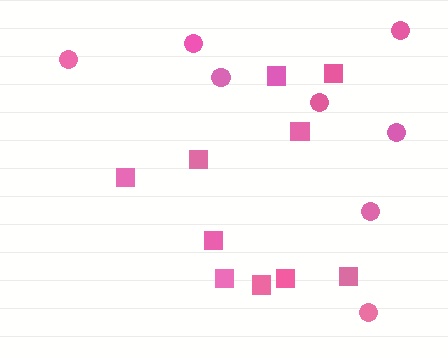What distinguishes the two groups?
There are 2 groups: one group of squares (10) and one group of circles (8).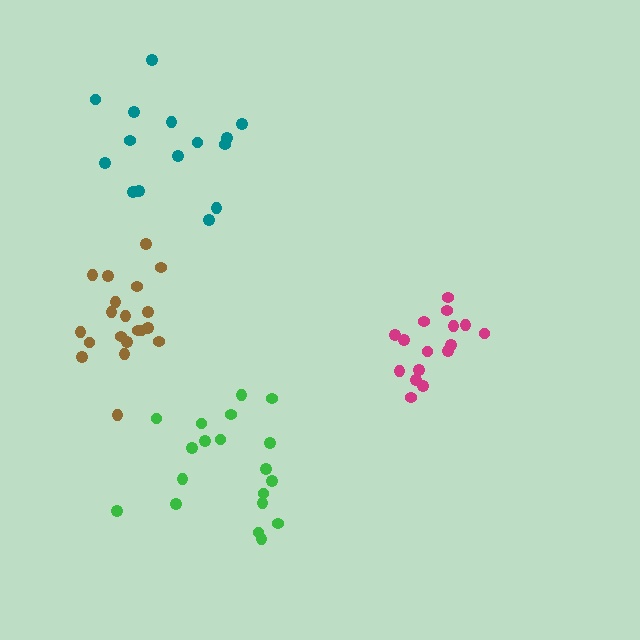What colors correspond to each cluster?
The clusters are colored: green, teal, magenta, brown.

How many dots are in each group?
Group 1: 19 dots, Group 2: 15 dots, Group 3: 16 dots, Group 4: 20 dots (70 total).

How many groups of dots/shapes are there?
There are 4 groups.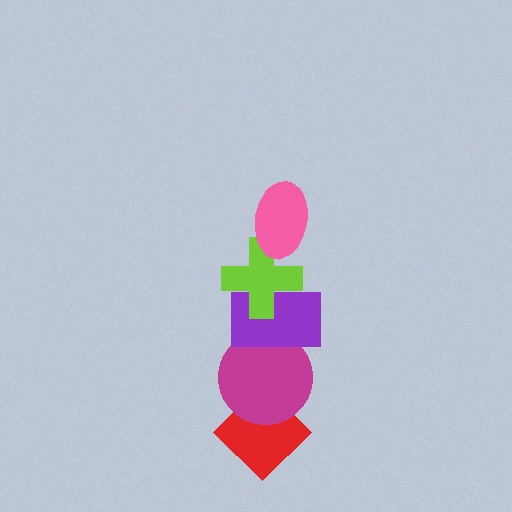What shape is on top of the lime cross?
The pink ellipse is on top of the lime cross.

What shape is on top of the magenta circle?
The purple rectangle is on top of the magenta circle.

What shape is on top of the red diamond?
The magenta circle is on top of the red diamond.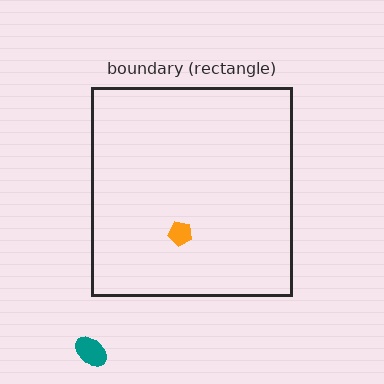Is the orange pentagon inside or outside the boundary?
Inside.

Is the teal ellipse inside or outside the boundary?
Outside.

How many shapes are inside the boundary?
1 inside, 1 outside.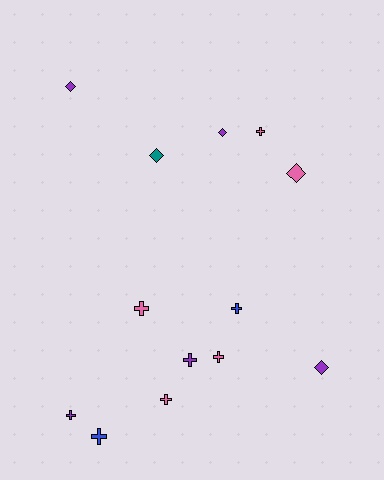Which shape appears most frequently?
Cross, with 8 objects.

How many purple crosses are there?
There are 2 purple crosses.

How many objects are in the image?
There are 13 objects.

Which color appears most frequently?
Pink, with 5 objects.